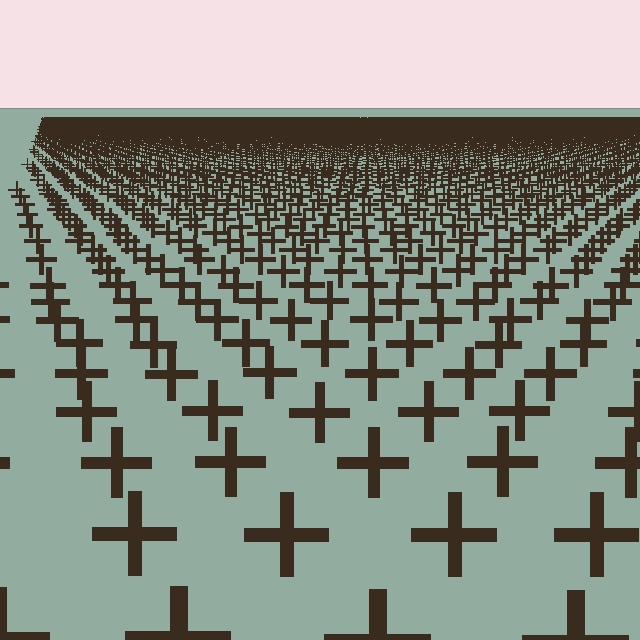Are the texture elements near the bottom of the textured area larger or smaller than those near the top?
Larger. Near the bottom, elements are closer to the viewer and appear at a bigger on-screen size.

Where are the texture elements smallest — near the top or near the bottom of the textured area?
Near the top.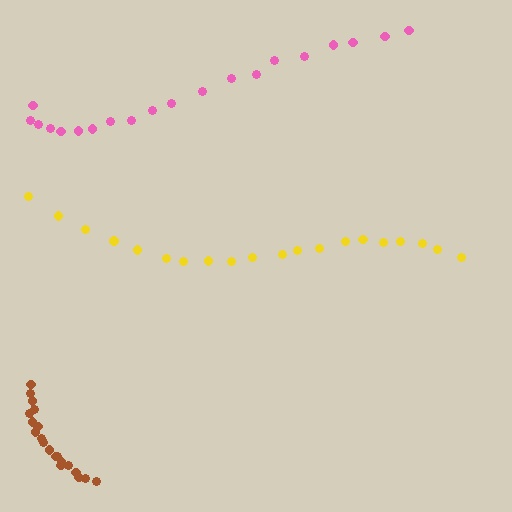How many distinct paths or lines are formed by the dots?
There are 3 distinct paths.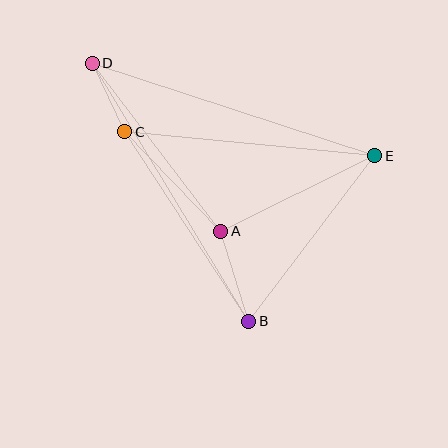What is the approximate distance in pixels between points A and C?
The distance between A and C is approximately 138 pixels.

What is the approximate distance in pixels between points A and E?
The distance between A and E is approximately 172 pixels.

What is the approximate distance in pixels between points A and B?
The distance between A and B is approximately 94 pixels.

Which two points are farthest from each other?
Points B and D are farthest from each other.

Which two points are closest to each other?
Points C and D are closest to each other.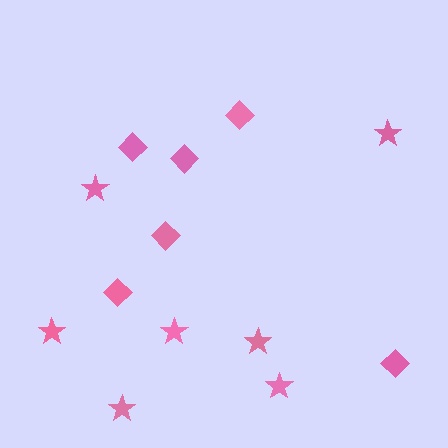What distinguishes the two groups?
There are 2 groups: one group of diamonds (6) and one group of stars (7).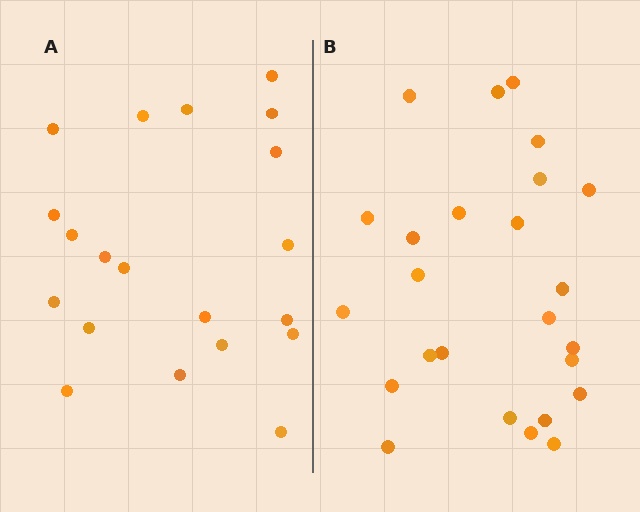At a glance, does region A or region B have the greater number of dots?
Region B (the right region) has more dots.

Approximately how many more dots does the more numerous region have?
Region B has about 5 more dots than region A.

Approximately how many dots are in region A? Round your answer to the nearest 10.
About 20 dots.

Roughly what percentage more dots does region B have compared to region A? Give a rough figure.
About 25% more.